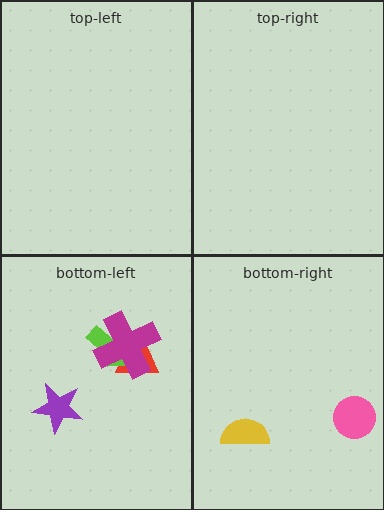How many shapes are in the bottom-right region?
2.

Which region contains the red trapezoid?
The bottom-left region.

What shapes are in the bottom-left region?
The red trapezoid, the purple star, the lime arrow, the magenta cross.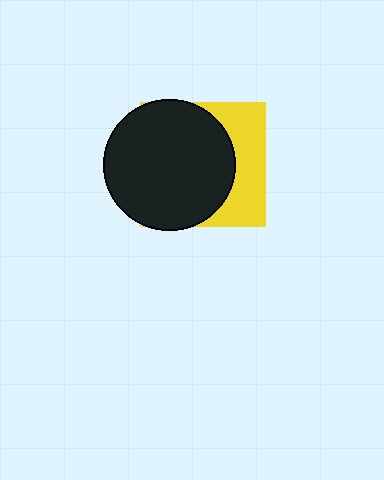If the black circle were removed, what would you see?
You would see the complete yellow square.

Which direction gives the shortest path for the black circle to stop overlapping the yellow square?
Moving left gives the shortest separation.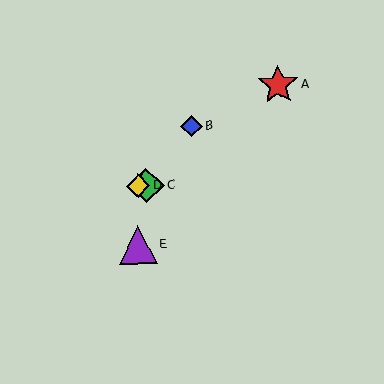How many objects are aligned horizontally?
2 objects (C, D) are aligned horizontally.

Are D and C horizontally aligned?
Yes, both are at y≈186.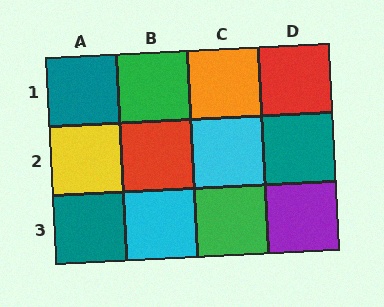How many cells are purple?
1 cell is purple.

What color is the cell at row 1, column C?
Orange.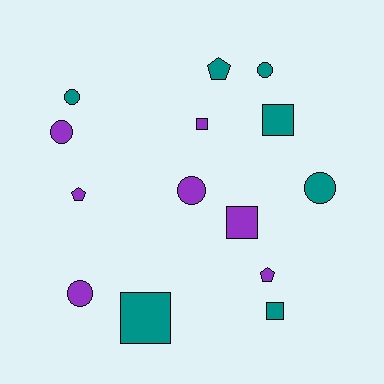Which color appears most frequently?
Purple, with 7 objects.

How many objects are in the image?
There are 14 objects.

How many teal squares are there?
There are 3 teal squares.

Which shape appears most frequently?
Circle, with 6 objects.